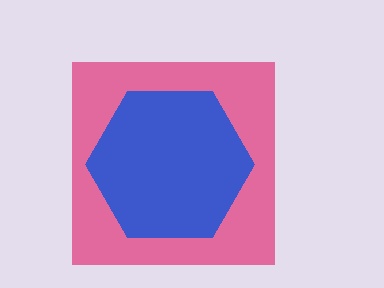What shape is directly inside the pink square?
The blue hexagon.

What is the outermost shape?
The pink square.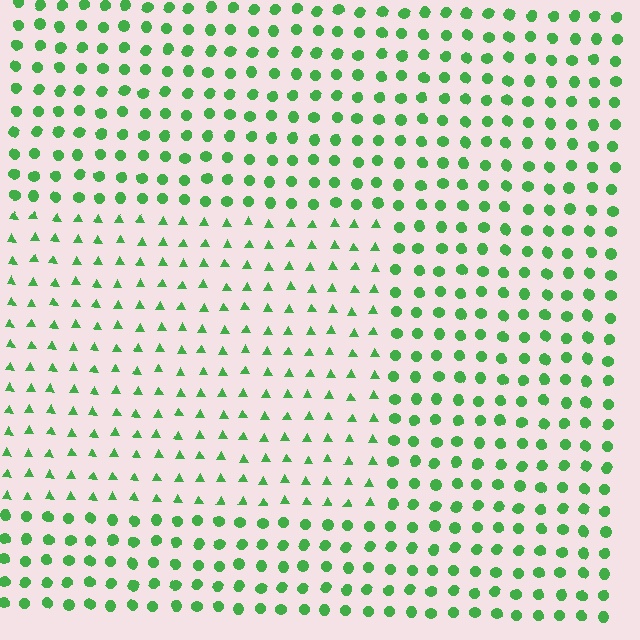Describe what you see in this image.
The image is filled with small green elements arranged in a uniform grid. A rectangle-shaped region contains triangles, while the surrounding area contains circles. The boundary is defined purely by the change in element shape.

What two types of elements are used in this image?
The image uses triangles inside the rectangle region and circles outside it.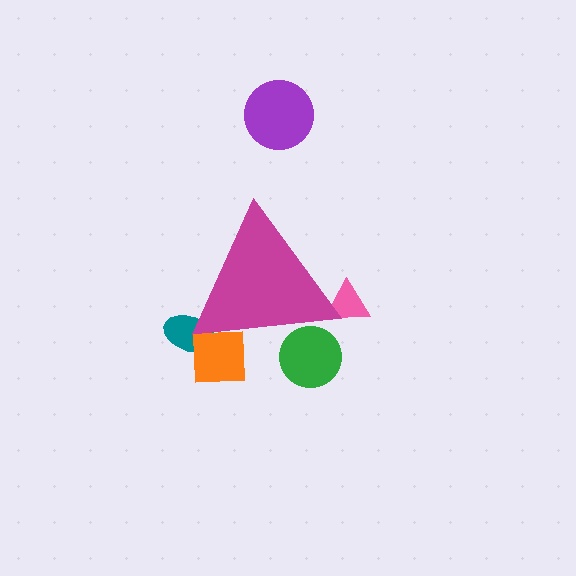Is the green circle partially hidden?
Yes, the green circle is partially hidden behind the magenta triangle.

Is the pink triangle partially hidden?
Yes, the pink triangle is partially hidden behind the magenta triangle.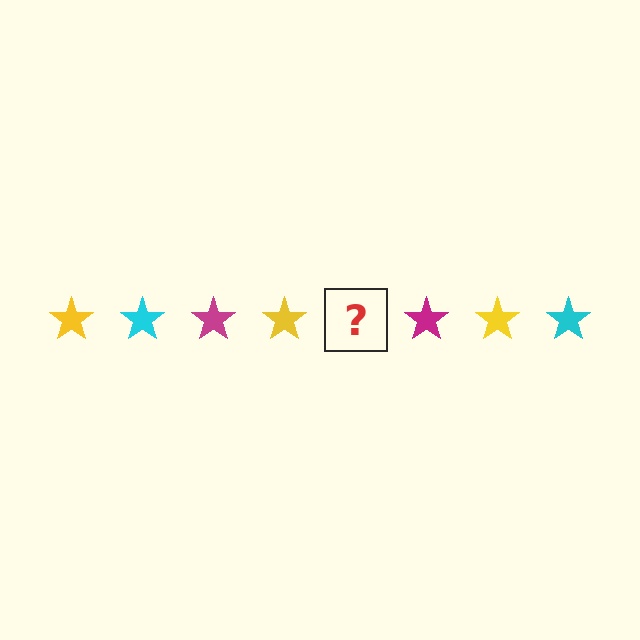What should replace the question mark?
The question mark should be replaced with a cyan star.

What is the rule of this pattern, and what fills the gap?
The rule is that the pattern cycles through yellow, cyan, magenta stars. The gap should be filled with a cyan star.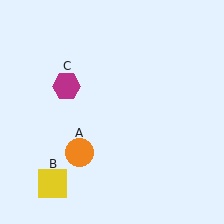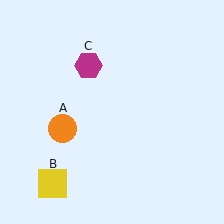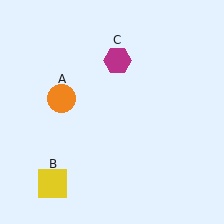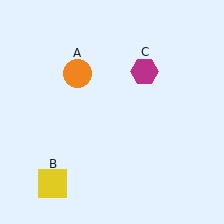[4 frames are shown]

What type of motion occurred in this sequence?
The orange circle (object A), magenta hexagon (object C) rotated clockwise around the center of the scene.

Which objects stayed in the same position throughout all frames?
Yellow square (object B) remained stationary.